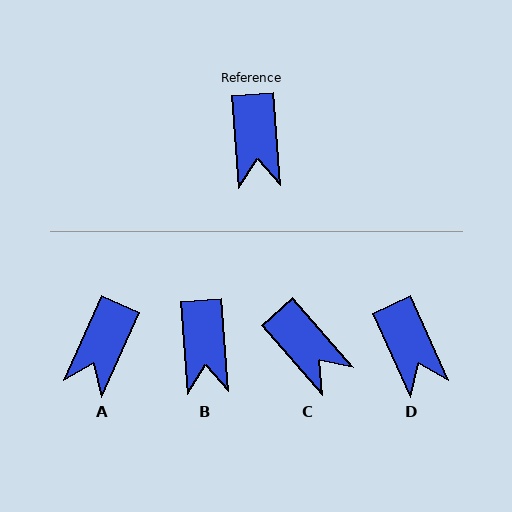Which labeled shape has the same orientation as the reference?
B.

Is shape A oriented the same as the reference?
No, it is off by about 29 degrees.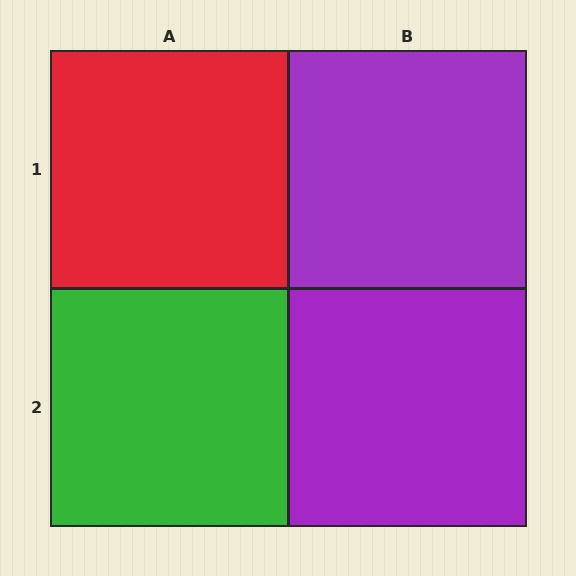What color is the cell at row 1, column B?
Purple.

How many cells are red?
1 cell is red.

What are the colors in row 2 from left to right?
Green, purple.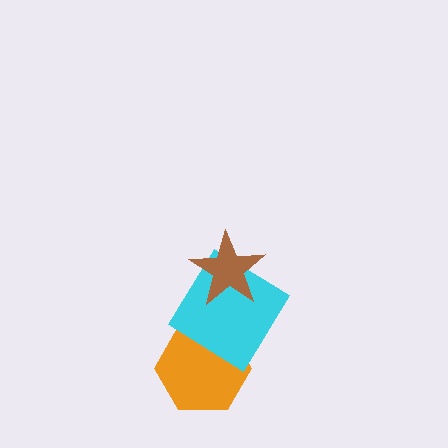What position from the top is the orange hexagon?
The orange hexagon is 3rd from the top.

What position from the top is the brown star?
The brown star is 1st from the top.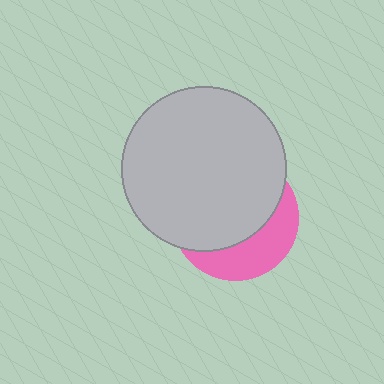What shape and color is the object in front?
The object in front is a light gray circle.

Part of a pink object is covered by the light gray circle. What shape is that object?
It is a circle.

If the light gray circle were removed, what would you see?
You would see the complete pink circle.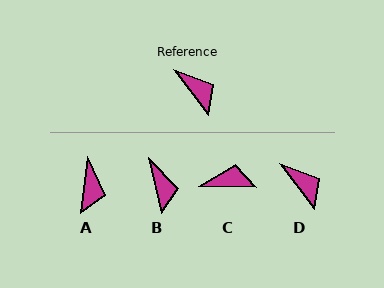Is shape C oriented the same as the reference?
No, it is off by about 51 degrees.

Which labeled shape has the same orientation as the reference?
D.